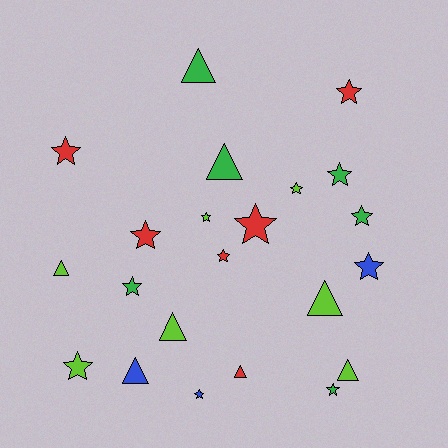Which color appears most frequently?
Lime, with 7 objects.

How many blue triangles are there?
There is 1 blue triangle.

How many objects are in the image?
There are 22 objects.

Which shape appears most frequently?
Star, with 14 objects.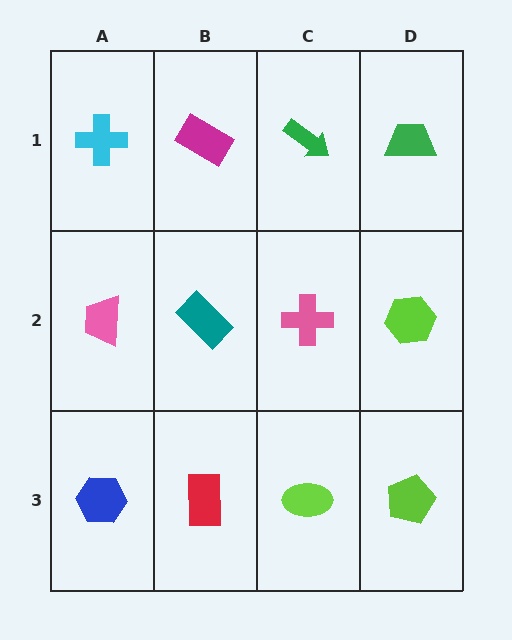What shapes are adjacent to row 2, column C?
A green arrow (row 1, column C), a lime ellipse (row 3, column C), a teal rectangle (row 2, column B), a lime hexagon (row 2, column D).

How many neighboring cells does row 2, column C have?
4.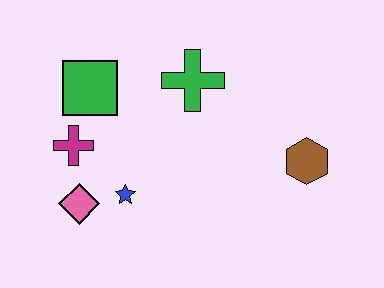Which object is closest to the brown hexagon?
The green cross is closest to the brown hexagon.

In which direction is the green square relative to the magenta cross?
The green square is above the magenta cross.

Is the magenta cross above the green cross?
No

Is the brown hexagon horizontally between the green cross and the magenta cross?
No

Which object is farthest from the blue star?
The brown hexagon is farthest from the blue star.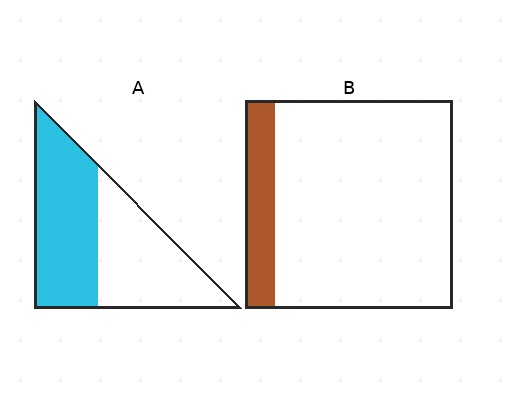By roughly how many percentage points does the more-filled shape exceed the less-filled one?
By roughly 40 percentage points (A over B).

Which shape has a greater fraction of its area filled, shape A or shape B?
Shape A.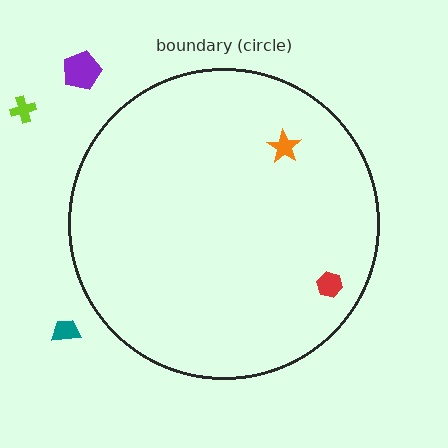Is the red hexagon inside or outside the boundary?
Inside.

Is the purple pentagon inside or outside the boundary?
Outside.